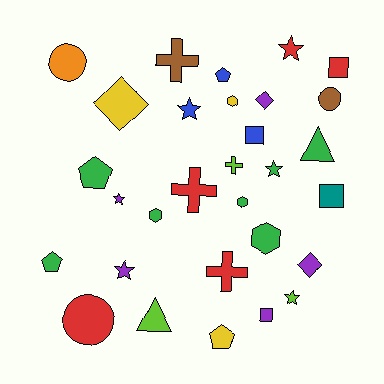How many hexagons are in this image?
There are 4 hexagons.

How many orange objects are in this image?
There is 1 orange object.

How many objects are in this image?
There are 30 objects.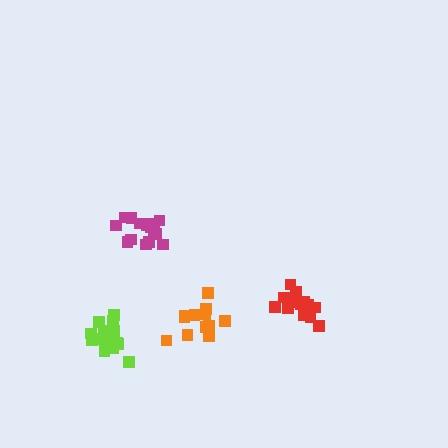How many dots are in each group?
Group 1: 12 dots, Group 2: 14 dots, Group 3: 16 dots, Group 4: 14 dots (56 total).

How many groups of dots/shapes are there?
There are 4 groups.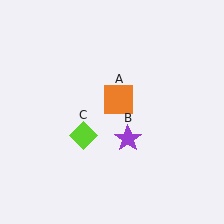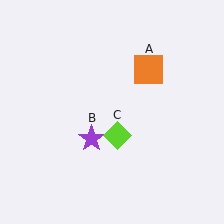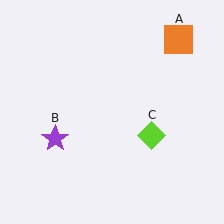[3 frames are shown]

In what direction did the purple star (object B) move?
The purple star (object B) moved left.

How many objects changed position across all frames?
3 objects changed position: orange square (object A), purple star (object B), lime diamond (object C).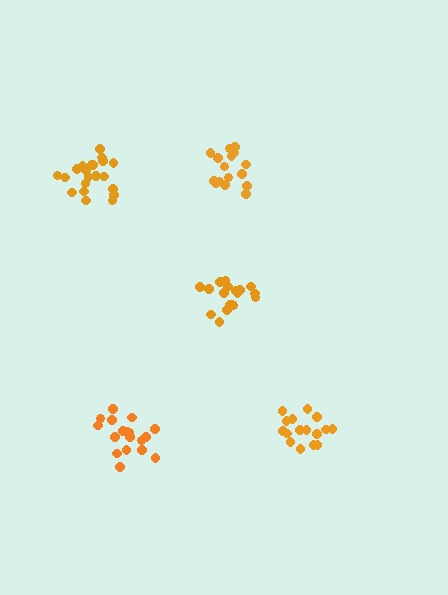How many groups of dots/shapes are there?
There are 5 groups.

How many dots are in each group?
Group 1: 16 dots, Group 2: 18 dots, Group 3: 18 dots, Group 4: 16 dots, Group 5: 21 dots (89 total).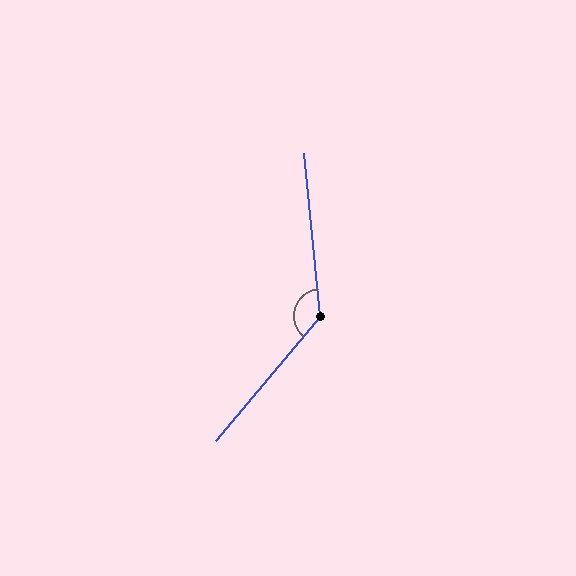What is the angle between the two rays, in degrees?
Approximately 134 degrees.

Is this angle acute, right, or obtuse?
It is obtuse.